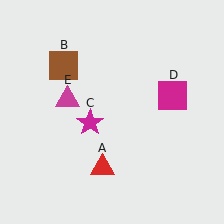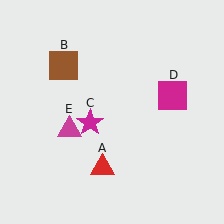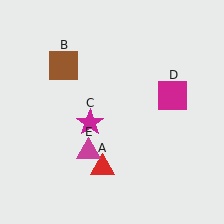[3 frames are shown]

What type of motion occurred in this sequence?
The magenta triangle (object E) rotated counterclockwise around the center of the scene.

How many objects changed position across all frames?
1 object changed position: magenta triangle (object E).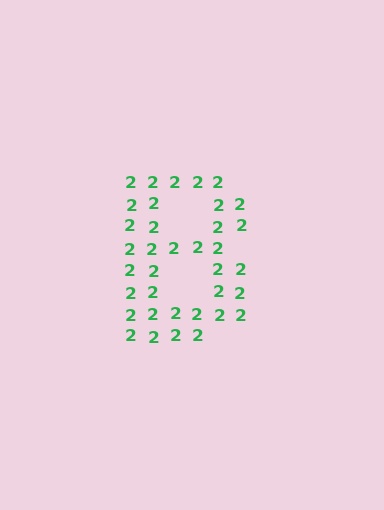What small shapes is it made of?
It is made of small digit 2's.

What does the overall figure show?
The overall figure shows the letter B.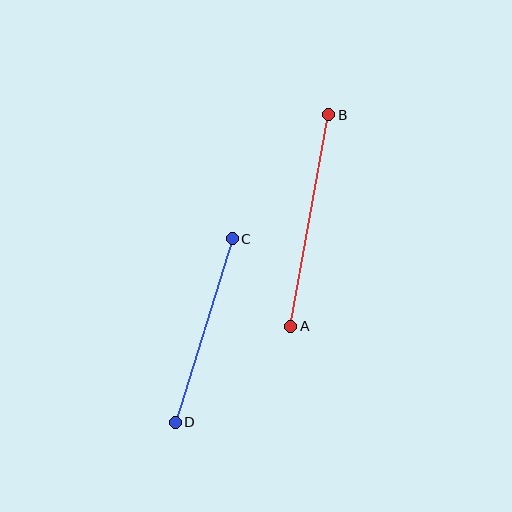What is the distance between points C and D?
The distance is approximately 192 pixels.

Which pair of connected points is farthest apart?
Points A and B are farthest apart.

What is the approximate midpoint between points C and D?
The midpoint is at approximately (204, 330) pixels.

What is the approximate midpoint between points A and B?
The midpoint is at approximately (310, 220) pixels.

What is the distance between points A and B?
The distance is approximately 215 pixels.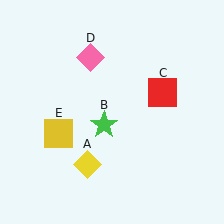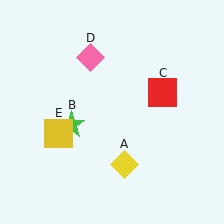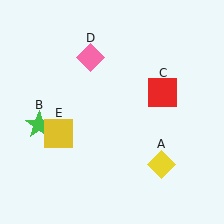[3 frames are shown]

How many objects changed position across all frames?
2 objects changed position: yellow diamond (object A), green star (object B).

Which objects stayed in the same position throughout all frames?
Red square (object C) and pink diamond (object D) and yellow square (object E) remained stationary.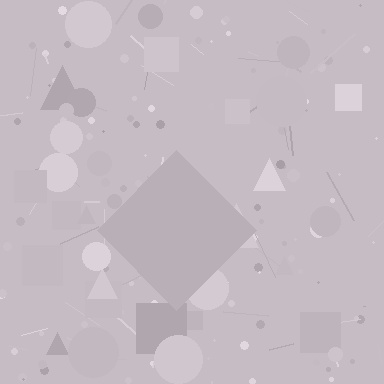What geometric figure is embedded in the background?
A diamond is embedded in the background.